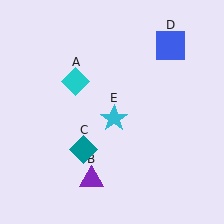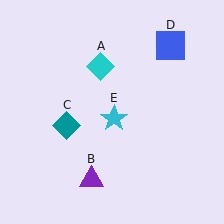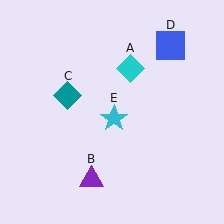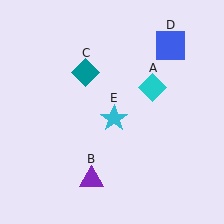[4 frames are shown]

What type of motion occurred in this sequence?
The cyan diamond (object A), teal diamond (object C) rotated clockwise around the center of the scene.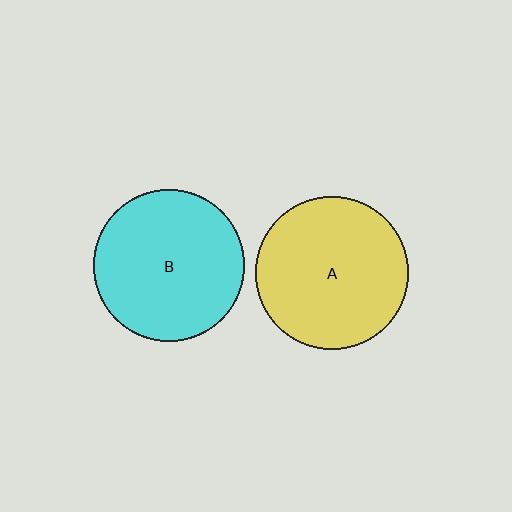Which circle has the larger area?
Circle A (yellow).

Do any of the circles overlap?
No, none of the circles overlap.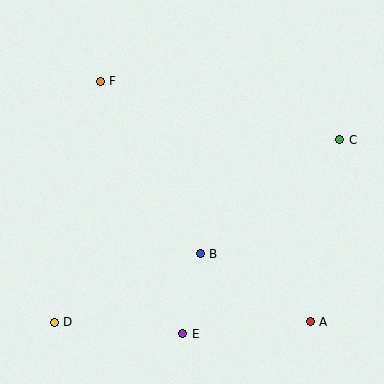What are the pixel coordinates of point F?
Point F is at (100, 81).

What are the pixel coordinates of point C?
Point C is at (340, 140).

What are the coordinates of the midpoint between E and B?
The midpoint between E and B is at (191, 294).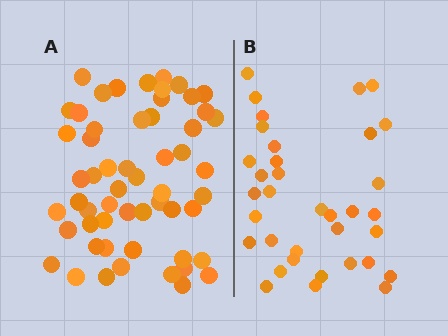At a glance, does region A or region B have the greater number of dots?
Region A (the left region) has more dots.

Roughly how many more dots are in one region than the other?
Region A has approximately 20 more dots than region B.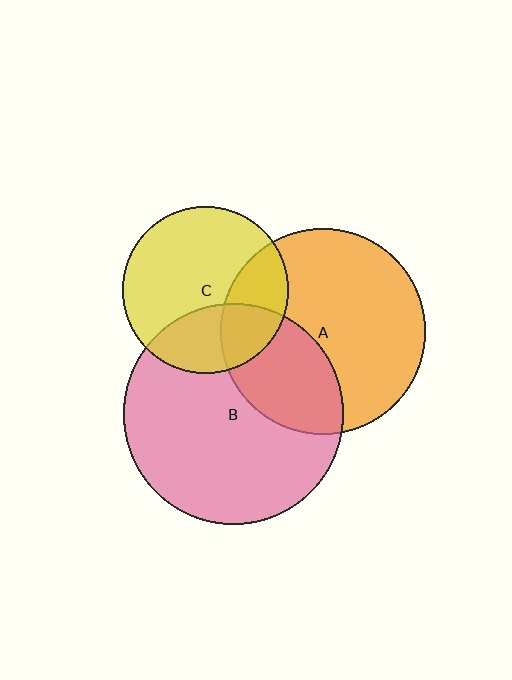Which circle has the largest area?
Circle B (pink).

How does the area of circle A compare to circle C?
Approximately 1.5 times.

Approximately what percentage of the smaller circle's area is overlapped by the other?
Approximately 35%.